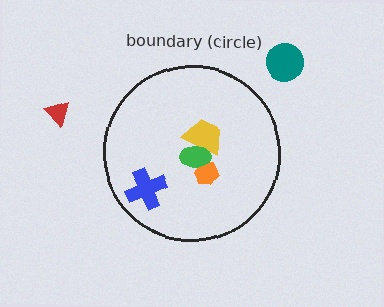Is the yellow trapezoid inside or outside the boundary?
Inside.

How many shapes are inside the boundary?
4 inside, 2 outside.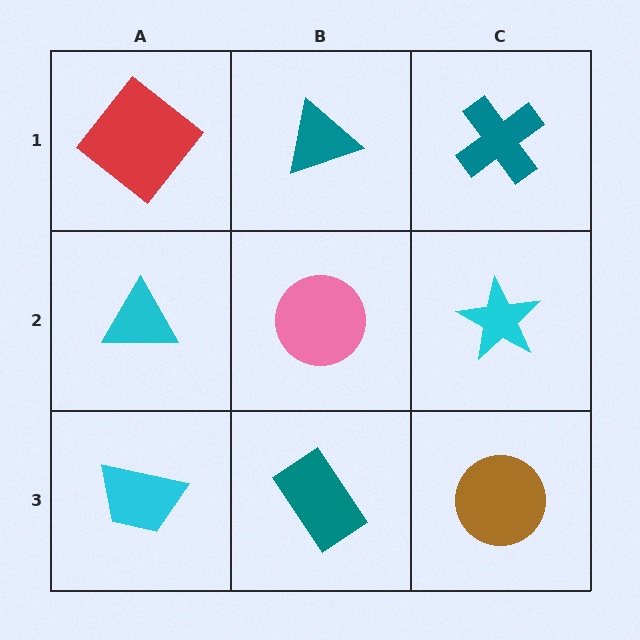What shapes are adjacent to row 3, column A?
A cyan triangle (row 2, column A), a teal rectangle (row 3, column B).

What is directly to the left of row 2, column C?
A pink circle.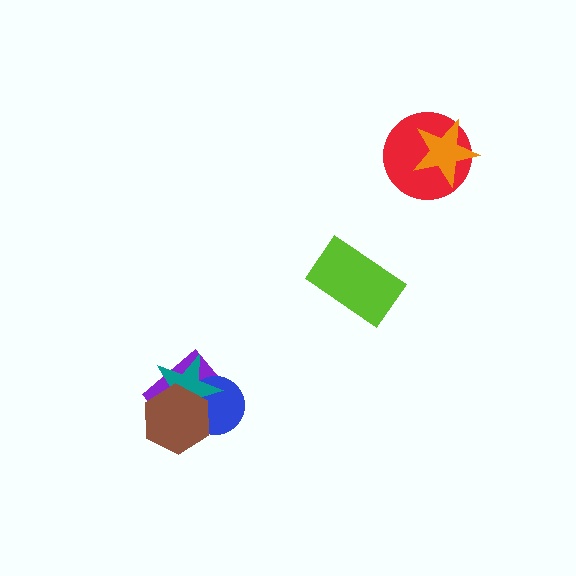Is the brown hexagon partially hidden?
No, no other shape covers it.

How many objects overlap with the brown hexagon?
3 objects overlap with the brown hexagon.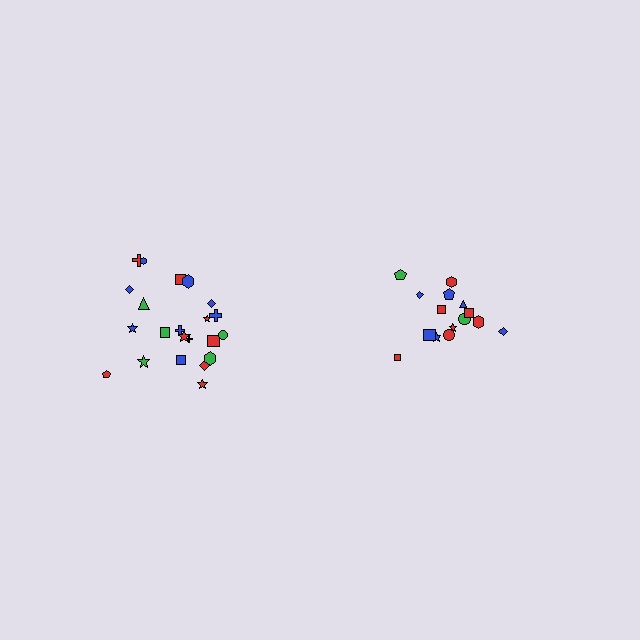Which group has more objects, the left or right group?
The left group.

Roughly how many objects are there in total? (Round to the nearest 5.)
Roughly 35 objects in total.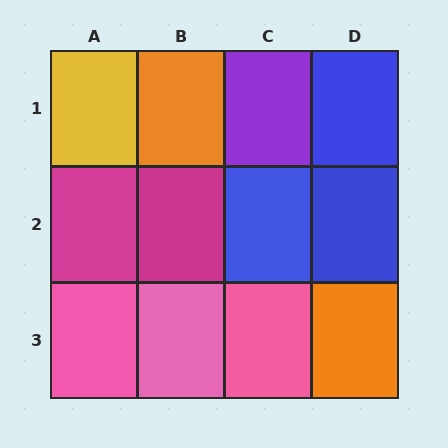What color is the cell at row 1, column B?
Orange.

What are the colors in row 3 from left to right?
Pink, pink, pink, orange.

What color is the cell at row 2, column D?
Blue.